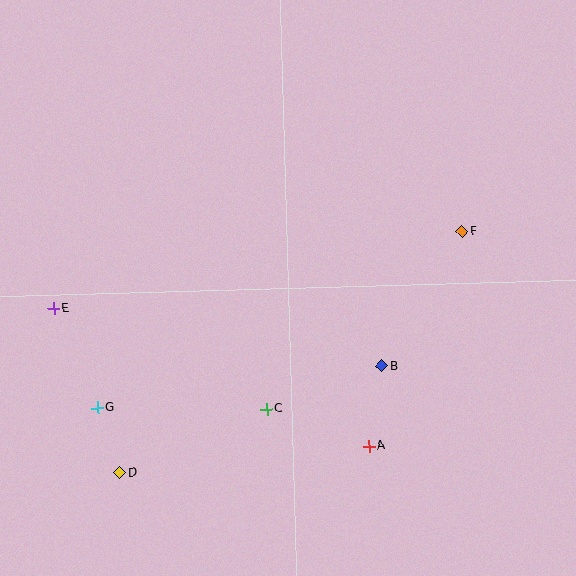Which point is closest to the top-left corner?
Point E is closest to the top-left corner.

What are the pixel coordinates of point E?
Point E is at (54, 309).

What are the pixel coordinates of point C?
Point C is at (267, 409).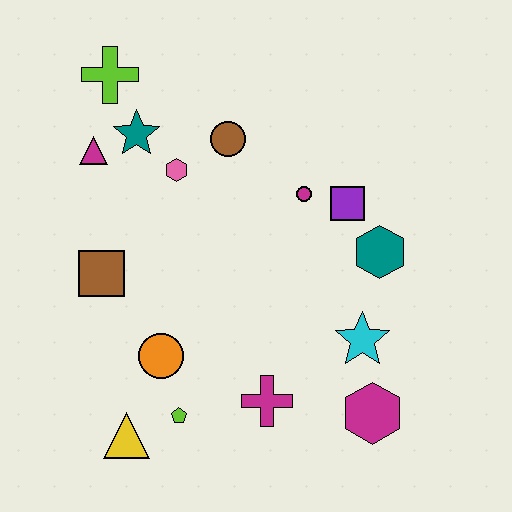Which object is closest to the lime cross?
The teal star is closest to the lime cross.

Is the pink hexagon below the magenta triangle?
Yes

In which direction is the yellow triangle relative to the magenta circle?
The yellow triangle is below the magenta circle.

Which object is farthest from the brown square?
The magenta hexagon is farthest from the brown square.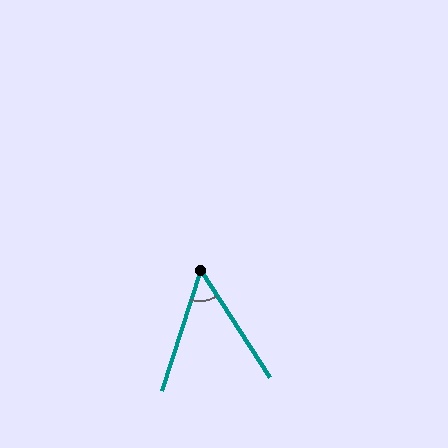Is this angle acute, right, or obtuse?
It is acute.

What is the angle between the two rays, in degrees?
Approximately 51 degrees.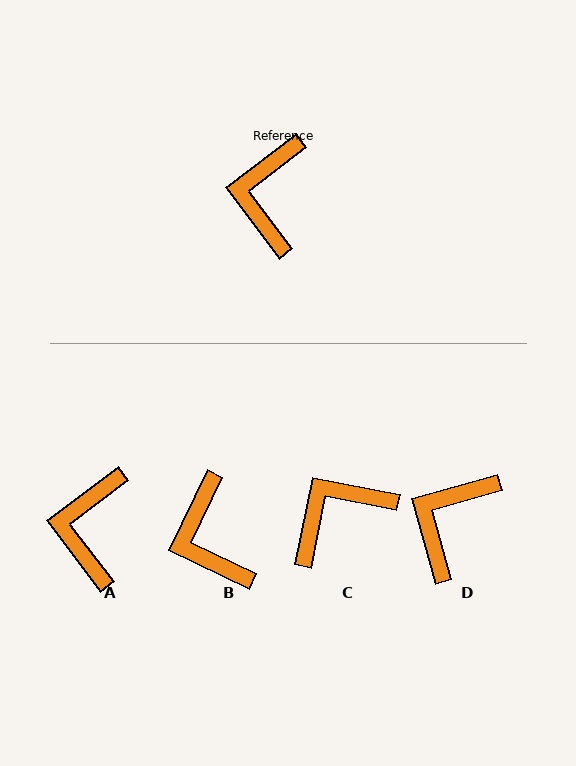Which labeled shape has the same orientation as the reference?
A.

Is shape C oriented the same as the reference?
No, it is off by about 48 degrees.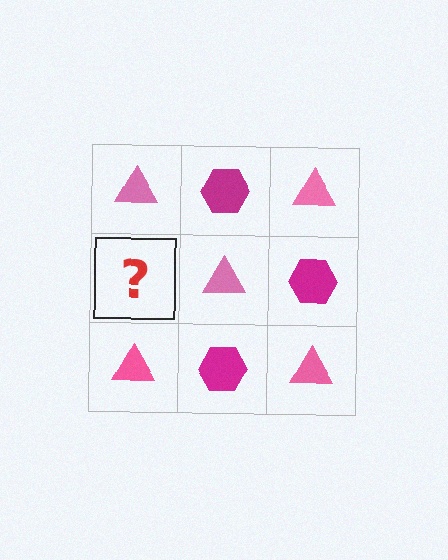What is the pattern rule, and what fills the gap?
The rule is that it alternates pink triangle and magenta hexagon in a checkerboard pattern. The gap should be filled with a magenta hexagon.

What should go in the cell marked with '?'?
The missing cell should contain a magenta hexagon.